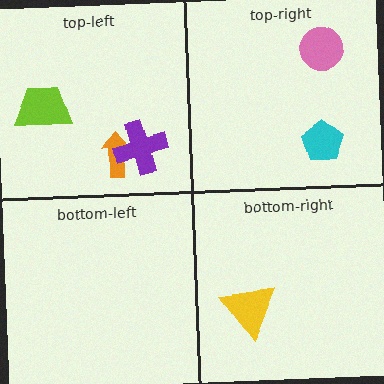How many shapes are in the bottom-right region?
1.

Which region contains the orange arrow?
The top-left region.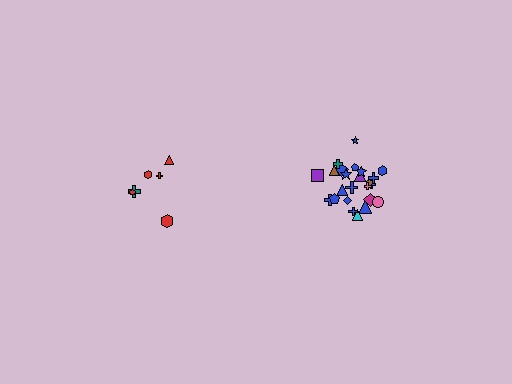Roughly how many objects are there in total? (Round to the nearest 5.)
Roughly 30 objects in total.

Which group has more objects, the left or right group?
The right group.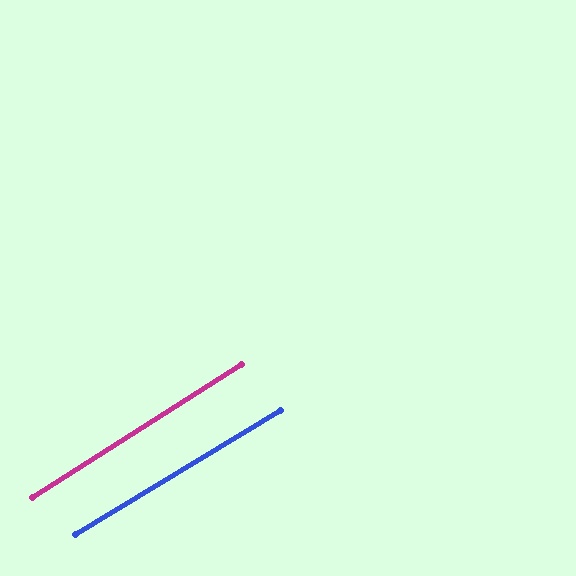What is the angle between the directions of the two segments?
Approximately 1 degree.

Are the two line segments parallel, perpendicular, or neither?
Parallel — their directions differ by only 1.4°.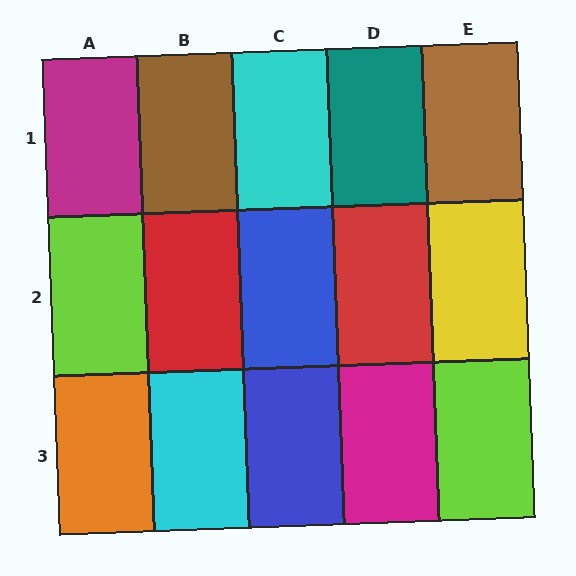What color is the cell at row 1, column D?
Teal.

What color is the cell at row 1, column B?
Brown.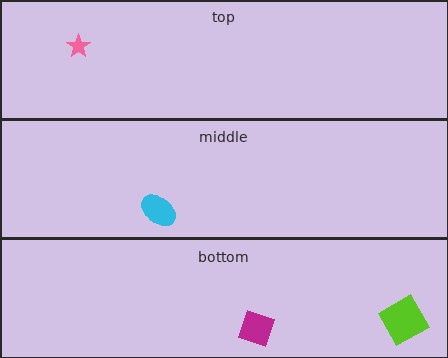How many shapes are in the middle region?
1.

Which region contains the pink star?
The top region.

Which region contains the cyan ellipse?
The middle region.